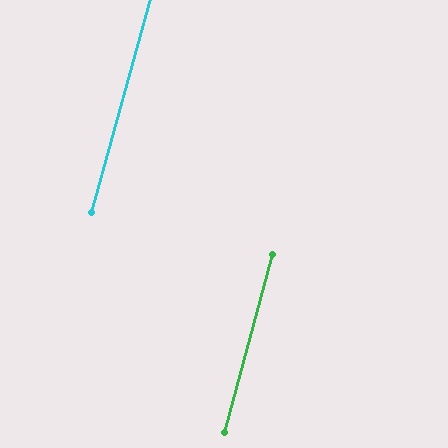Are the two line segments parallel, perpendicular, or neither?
Parallel — their directions differ by only 0.2°.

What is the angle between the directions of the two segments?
Approximately 0 degrees.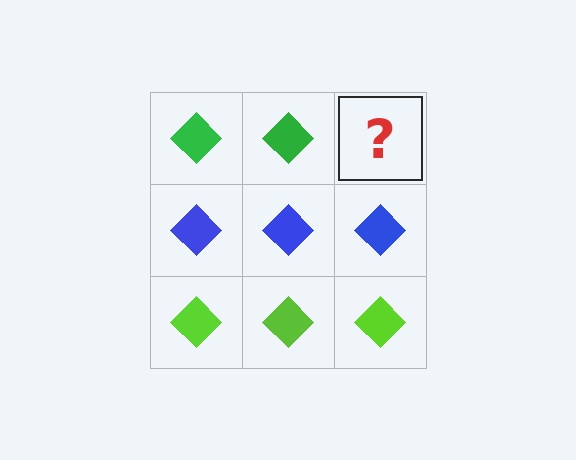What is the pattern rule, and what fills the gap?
The rule is that each row has a consistent color. The gap should be filled with a green diamond.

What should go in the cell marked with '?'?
The missing cell should contain a green diamond.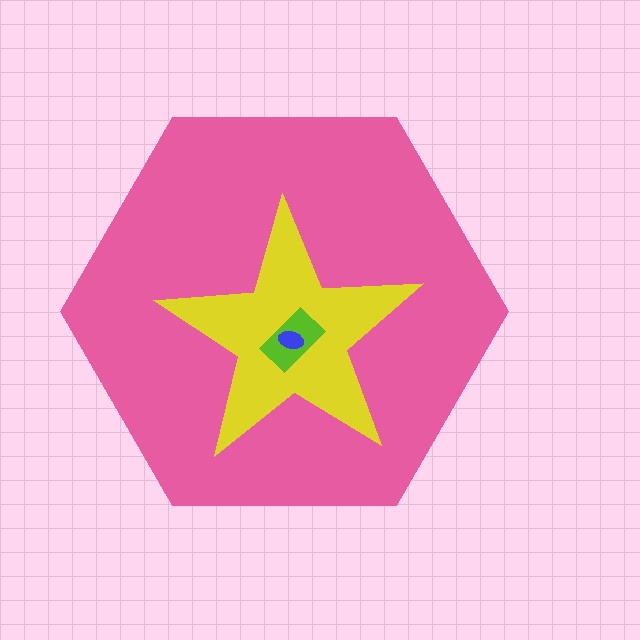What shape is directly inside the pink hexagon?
The yellow star.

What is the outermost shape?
The pink hexagon.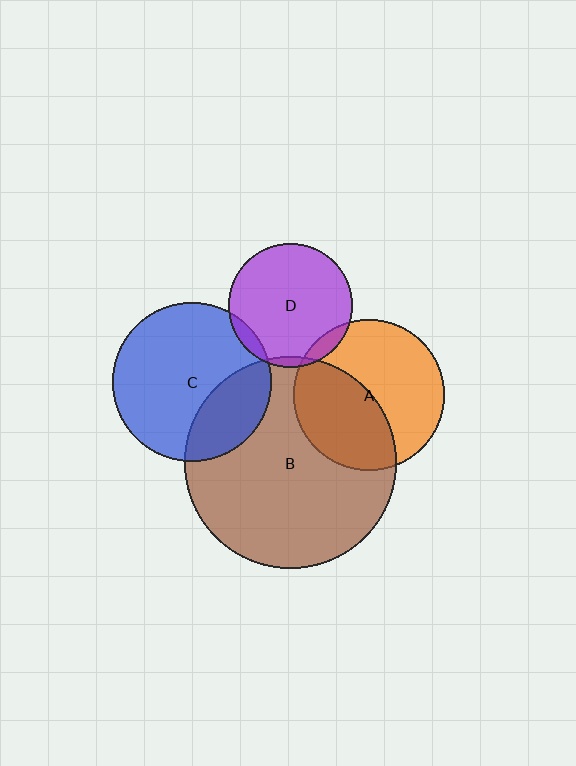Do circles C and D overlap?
Yes.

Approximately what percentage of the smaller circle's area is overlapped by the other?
Approximately 5%.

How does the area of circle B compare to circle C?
Approximately 1.8 times.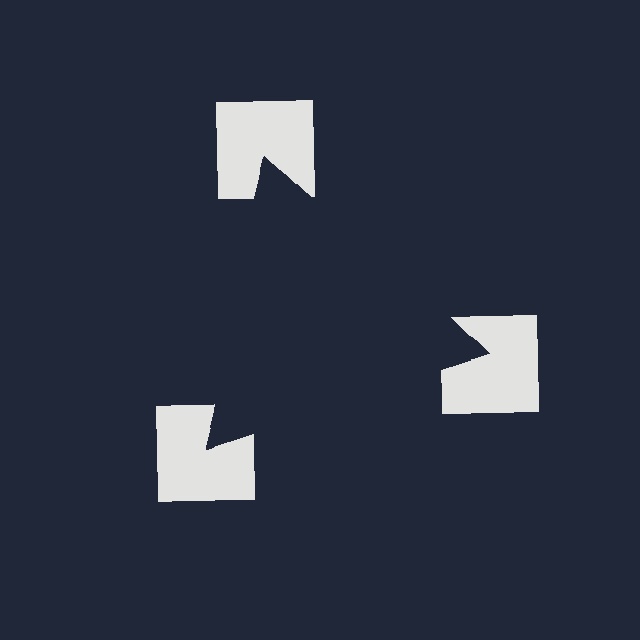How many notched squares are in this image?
There are 3 — one at each vertex of the illusory triangle.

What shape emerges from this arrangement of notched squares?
An illusory triangle — its edges are inferred from the aligned wedge cuts in the notched squares, not physically drawn.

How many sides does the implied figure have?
3 sides.